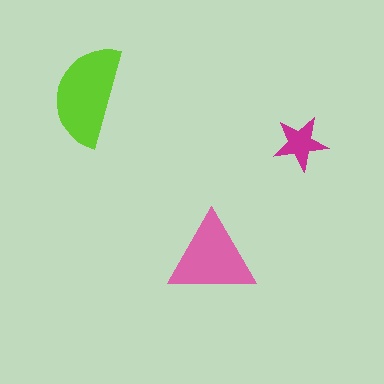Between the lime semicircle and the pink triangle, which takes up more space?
The lime semicircle.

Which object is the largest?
The lime semicircle.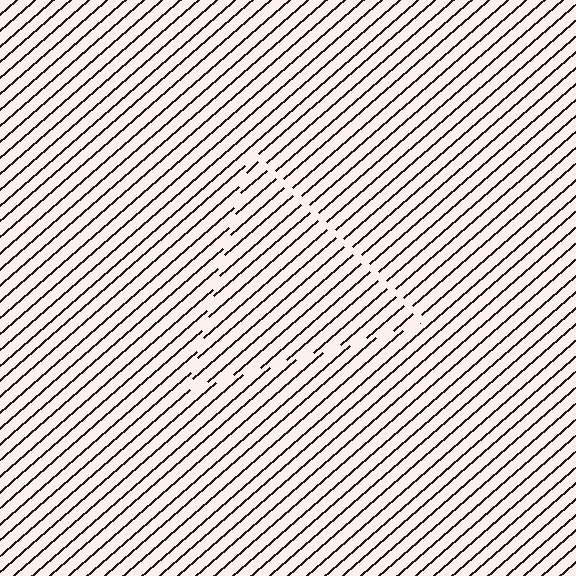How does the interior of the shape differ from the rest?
The interior of the shape contains the same grating, shifted by half a period — the contour is defined by the phase discontinuity where line-ends from the inner and outer gratings abut.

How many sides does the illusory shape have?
3 sides — the line-ends trace a triangle.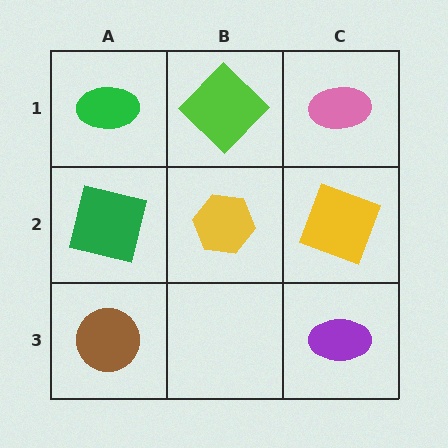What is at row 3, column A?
A brown circle.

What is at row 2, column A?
A green square.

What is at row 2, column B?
A yellow hexagon.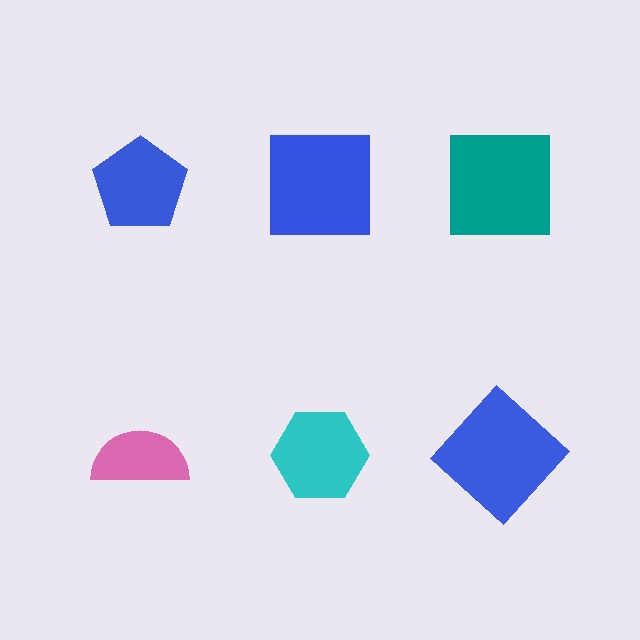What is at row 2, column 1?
A pink semicircle.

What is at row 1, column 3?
A teal square.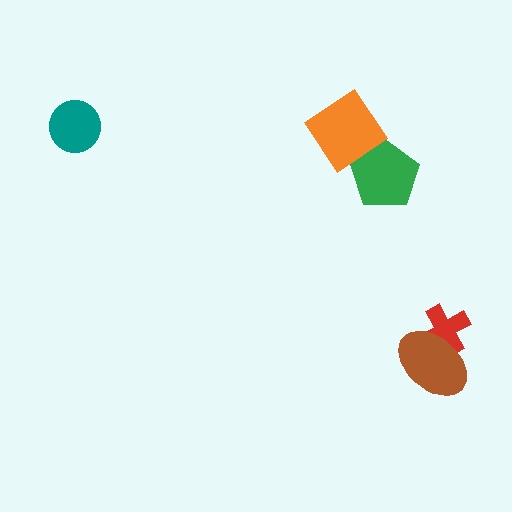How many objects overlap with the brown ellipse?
1 object overlaps with the brown ellipse.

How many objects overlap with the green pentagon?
0 objects overlap with the green pentagon.